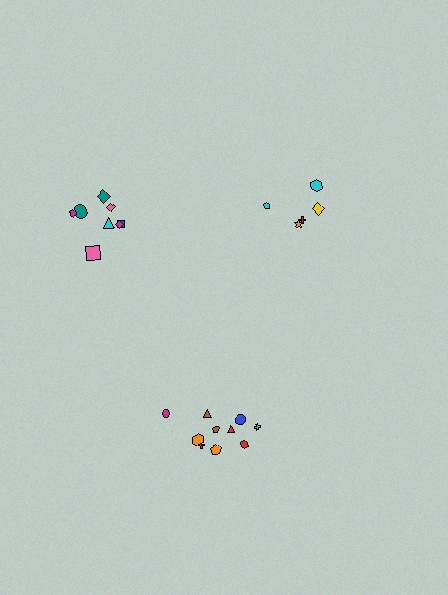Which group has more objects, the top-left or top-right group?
The top-left group.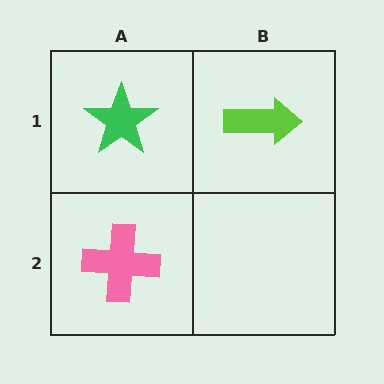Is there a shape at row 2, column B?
No, that cell is empty.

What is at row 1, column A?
A green star.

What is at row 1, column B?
A lime arrow.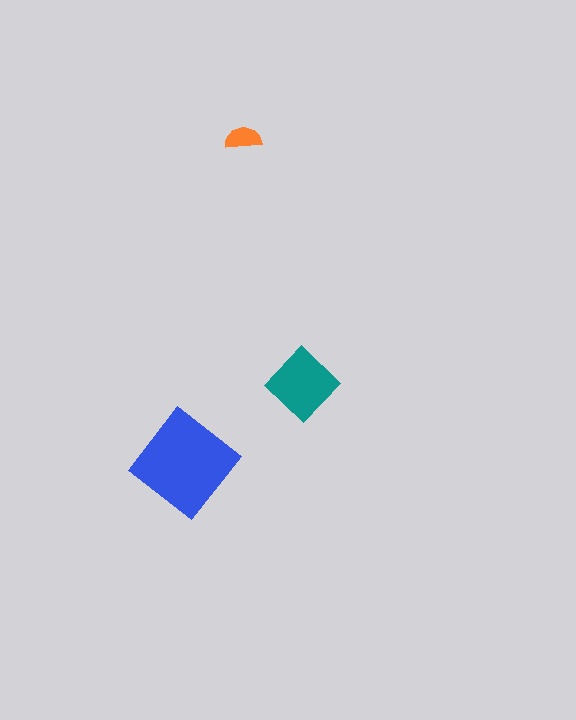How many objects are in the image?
There are 3 objects in the image.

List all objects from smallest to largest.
The orange semicircle, the teal diamond, the blue diamond.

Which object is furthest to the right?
The teal diamond is rightmost.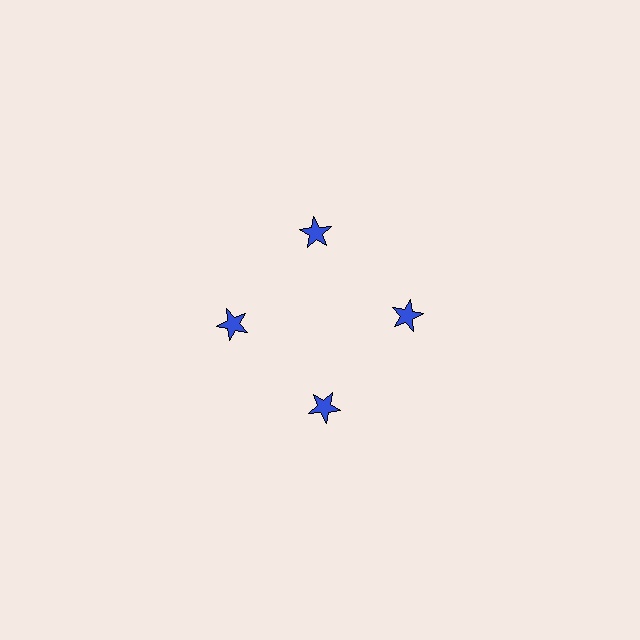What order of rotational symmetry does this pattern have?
This pattern has 4-fold rotational symmetry.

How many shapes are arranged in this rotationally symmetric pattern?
There are 4 shapes, arranged in 4 groups of 1.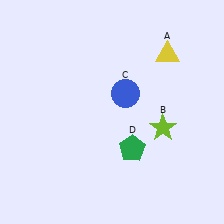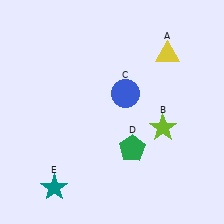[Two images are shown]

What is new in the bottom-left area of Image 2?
A teal star (E) was added in the bottom-left area of Image 2.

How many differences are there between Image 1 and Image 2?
There is 1 difference between the two images.